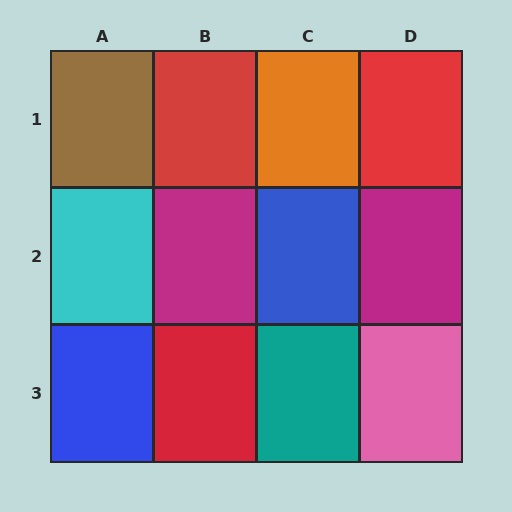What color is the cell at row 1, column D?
Red.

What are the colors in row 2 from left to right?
Cyan, magenta, blue, magenta.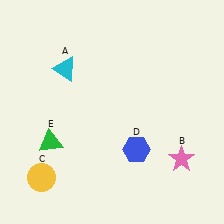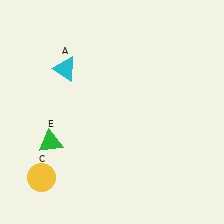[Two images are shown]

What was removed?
The blue hexagon (D), the pink star (B) were removed in Image 2.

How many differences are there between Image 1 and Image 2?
There are 2 differences between the two images.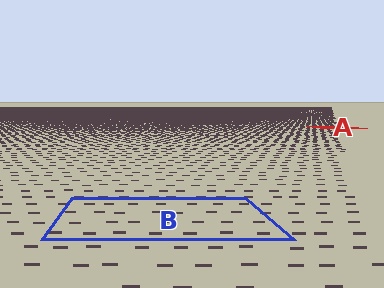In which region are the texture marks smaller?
The texture marks are smaller in region A, because it is farther away.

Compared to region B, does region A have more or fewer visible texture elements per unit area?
Region A has more texture elements per unit area — they are packed more densely because it is farther away.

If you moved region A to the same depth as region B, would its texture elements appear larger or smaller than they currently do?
They would appear larger. At a closer depth, the same texture elements are projected at a bigger on-screen size.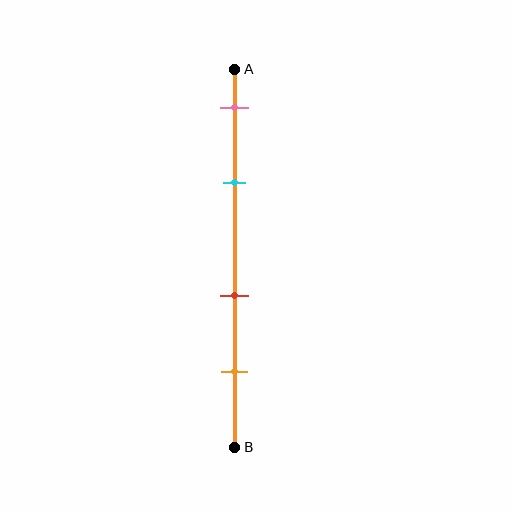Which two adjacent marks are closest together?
The pink and cyan marks are the closest adjacent pair.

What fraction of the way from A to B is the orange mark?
The orange mark is approximately 80% (0.8) of the way from A to B.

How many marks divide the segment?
There are 4 marks dividing the segment.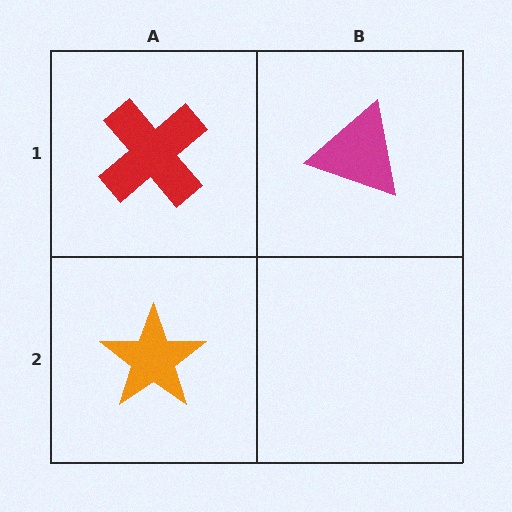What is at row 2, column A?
An orange star.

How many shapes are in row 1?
2 shapes.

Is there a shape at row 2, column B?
No, that cell is empty.